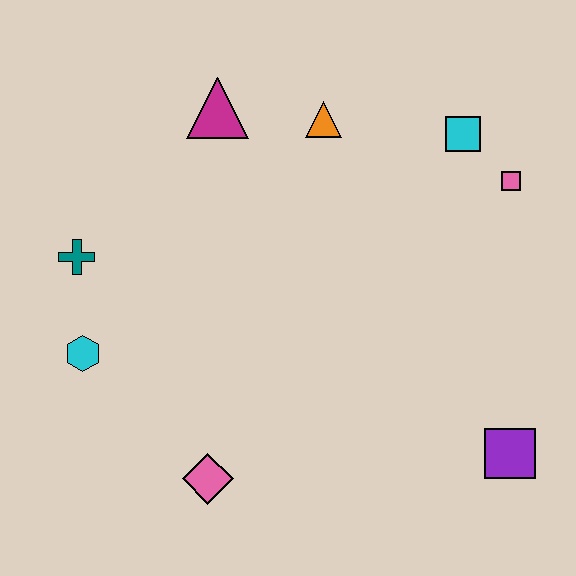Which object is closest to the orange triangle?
The magenta triangle is closest to the orange triangle.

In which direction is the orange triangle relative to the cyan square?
The orange triangle is to the left of the cyan square.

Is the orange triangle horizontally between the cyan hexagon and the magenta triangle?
No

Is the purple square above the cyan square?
No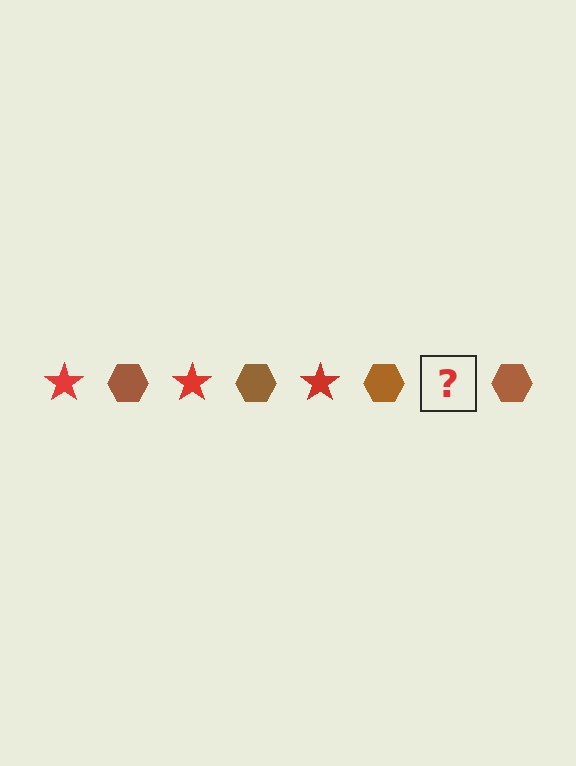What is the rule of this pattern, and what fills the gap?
The rule is that the pattern alternates between red star and brown hexagon. The gap should be filled with a red star.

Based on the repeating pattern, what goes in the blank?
The blank should be a red star.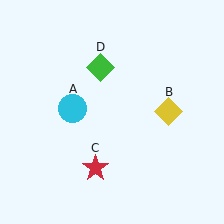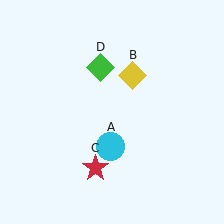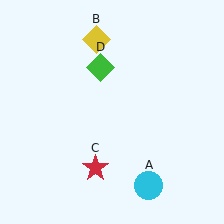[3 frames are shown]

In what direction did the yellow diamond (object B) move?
The yellow diamond (object B) moved up and to the left.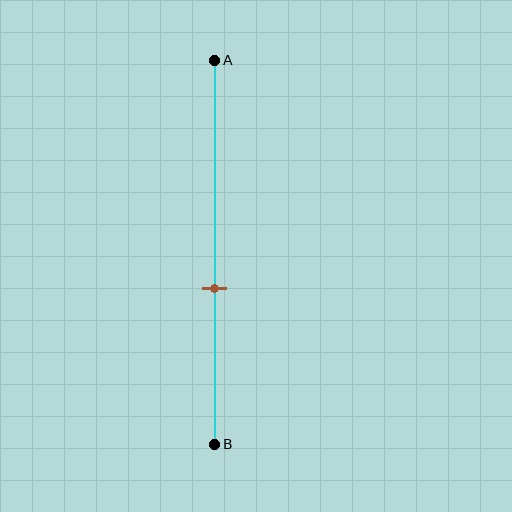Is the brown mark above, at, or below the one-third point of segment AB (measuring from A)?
The brown mark is below the one-third point of segment AB.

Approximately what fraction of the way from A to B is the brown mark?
The brown mark is approximately 60% of the way from A to B.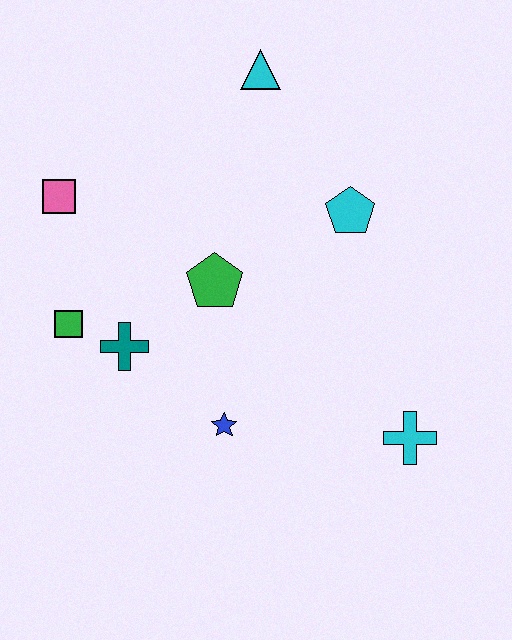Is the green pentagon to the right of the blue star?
No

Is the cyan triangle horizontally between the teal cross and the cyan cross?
Yes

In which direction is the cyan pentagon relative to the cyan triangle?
The cyan pentagon is below the cyan triangle.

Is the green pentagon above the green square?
Yes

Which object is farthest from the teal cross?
The cyan triangle is farthest from the teal cross.